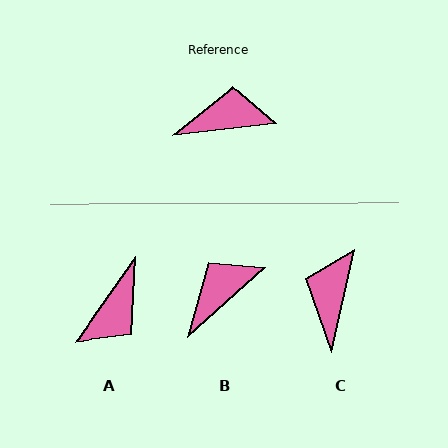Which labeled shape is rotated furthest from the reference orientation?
A, about 132 degrees away.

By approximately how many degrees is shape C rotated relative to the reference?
Approximately 71 degrees counter-clockwise.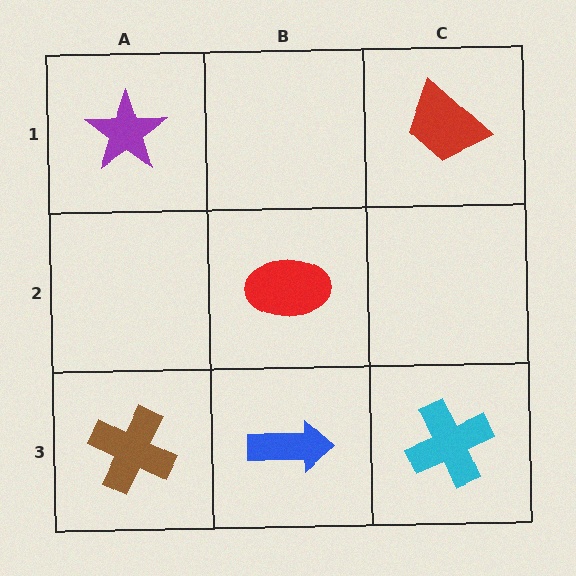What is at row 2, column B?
A red ellipse.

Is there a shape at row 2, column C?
No, that cell is empty.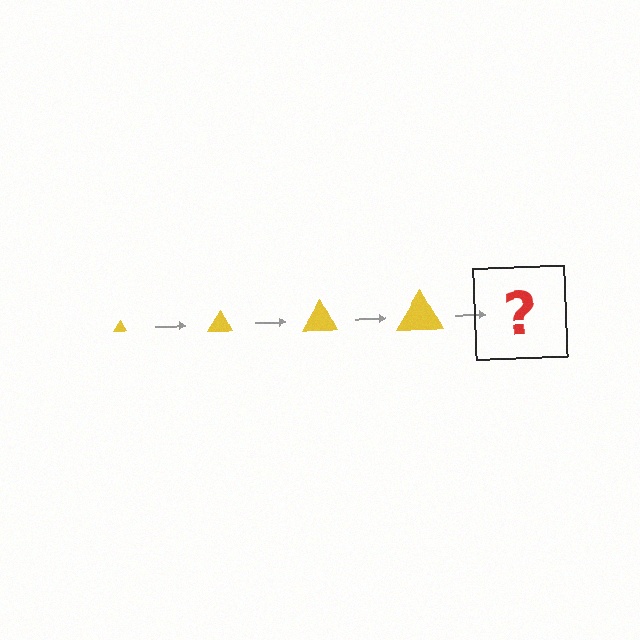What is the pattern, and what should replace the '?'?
The pattern is that the triangle gets progressively larger each step. The '?' should be a yellow triangle, larger than the previous one.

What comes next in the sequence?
The next element should be a yellow triangle, larger than the previous one.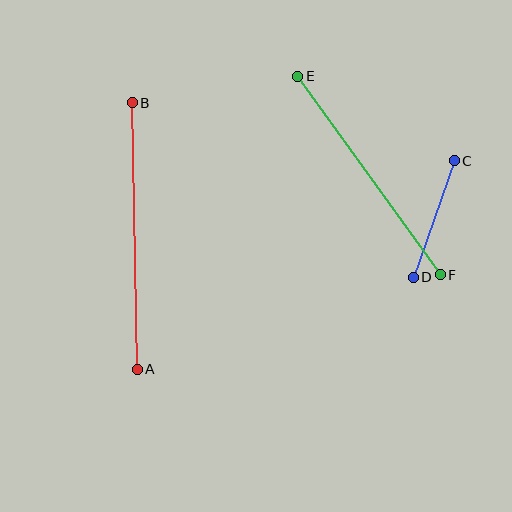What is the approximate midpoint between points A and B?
The midpoint is at approximately (135, 236) pixels.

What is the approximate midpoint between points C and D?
The midpoint is at approximately (434, 219) pixels.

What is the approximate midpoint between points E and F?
The midpoint is at approximately (369, 176) pixels.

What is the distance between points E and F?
The distance is approximately 244 pixels.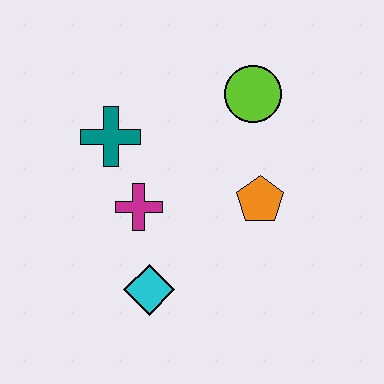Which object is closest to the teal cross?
The magenta cross is closest to the teal cross.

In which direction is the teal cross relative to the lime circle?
The teal cross is to the left of the lime circle.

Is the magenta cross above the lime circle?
No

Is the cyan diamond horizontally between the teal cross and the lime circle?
Yes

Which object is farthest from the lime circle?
The cyan diamond is farthest from the lime circle.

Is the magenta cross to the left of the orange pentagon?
Yes